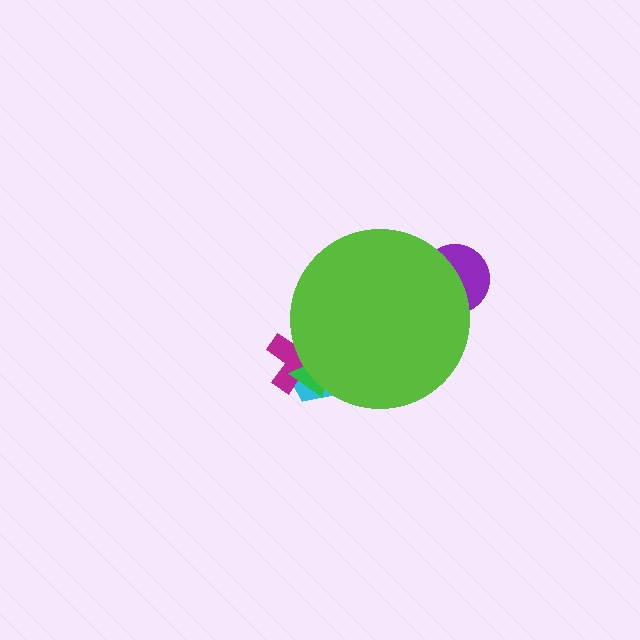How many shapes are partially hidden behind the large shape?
4 shapes are partially hidden.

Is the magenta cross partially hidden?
Yes, the magenta cross is partially hidden behind the lime circle.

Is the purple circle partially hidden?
Yes, the purple circle is partially hidden behind the lime circle.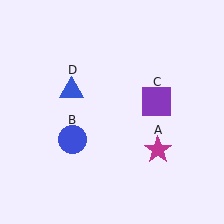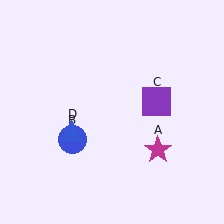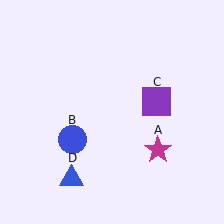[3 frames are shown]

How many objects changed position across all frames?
1 object changed position: blue triangle (object D).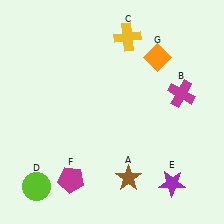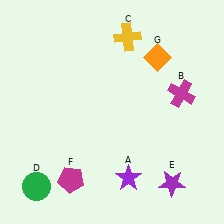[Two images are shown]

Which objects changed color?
A changed from brown to purple. D changed from lime to green.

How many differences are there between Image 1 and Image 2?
There are 2 differences between the two images.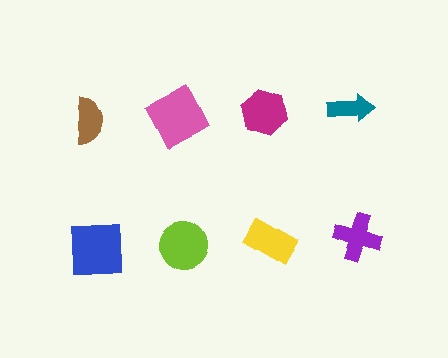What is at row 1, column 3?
A magenta hexagon.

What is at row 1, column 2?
A pink square.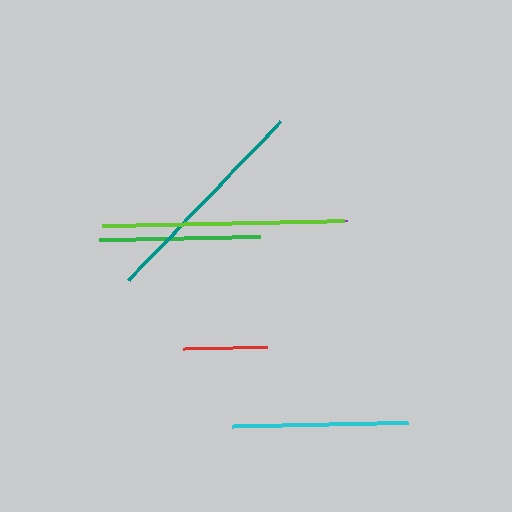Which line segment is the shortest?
The red line is the shortest at approximately 83 pixels.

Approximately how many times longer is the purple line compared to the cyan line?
The purple line is approximately 1.4 times the length of the cyan line.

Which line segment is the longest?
The lime line is the longest at approximately 243 pixels.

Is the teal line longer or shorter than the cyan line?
The teal line is longer than the cyan line.